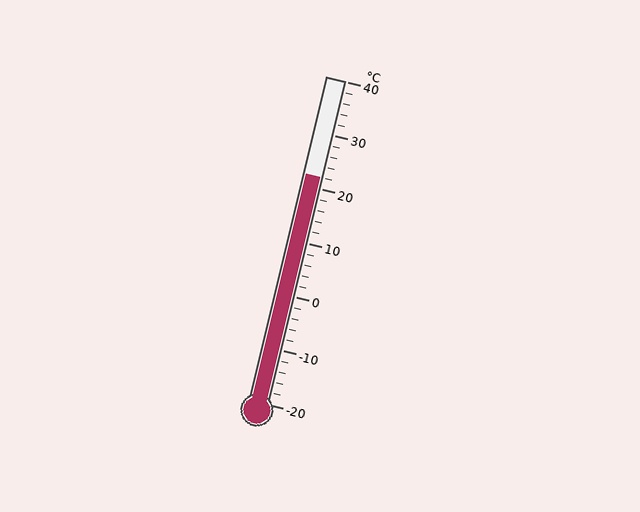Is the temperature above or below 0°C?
The temperature is above 0°C.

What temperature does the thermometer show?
The thermometer shows approximately 22°C.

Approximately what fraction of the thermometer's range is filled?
The thermometer is filled to approximately 70% of its range.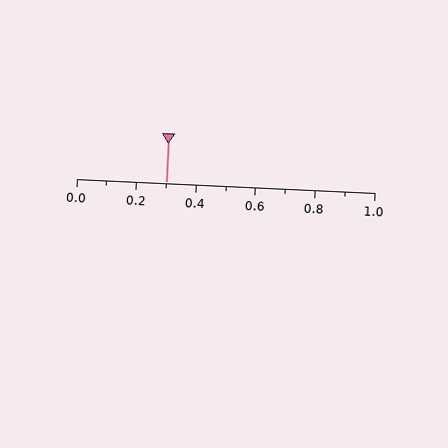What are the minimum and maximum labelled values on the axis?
The axis runs from 0.0 to 1.0.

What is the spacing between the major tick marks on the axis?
The major ticks are spaced 0.2 apart.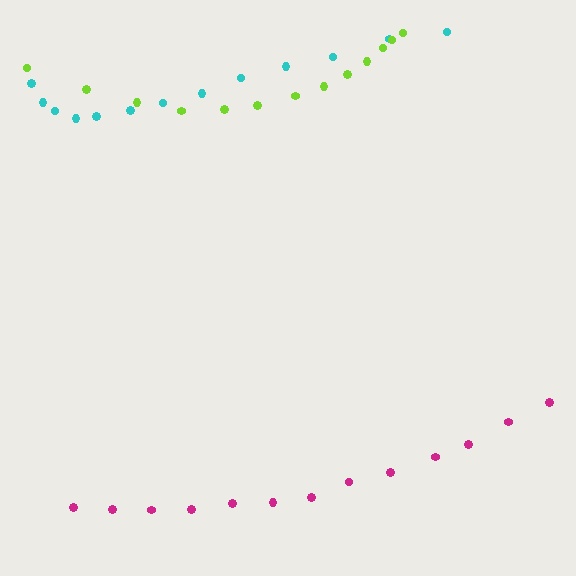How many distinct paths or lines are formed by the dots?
There are 3 distinct paths.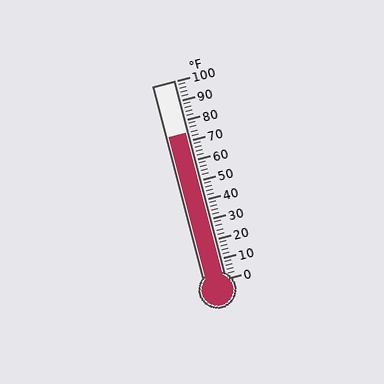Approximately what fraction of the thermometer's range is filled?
The thermometer is filled to approximately 75% of its range.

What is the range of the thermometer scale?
The thermometer scale ranges from 0°F to 100°F.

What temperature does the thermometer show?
The thermometer shows approximately 74°F.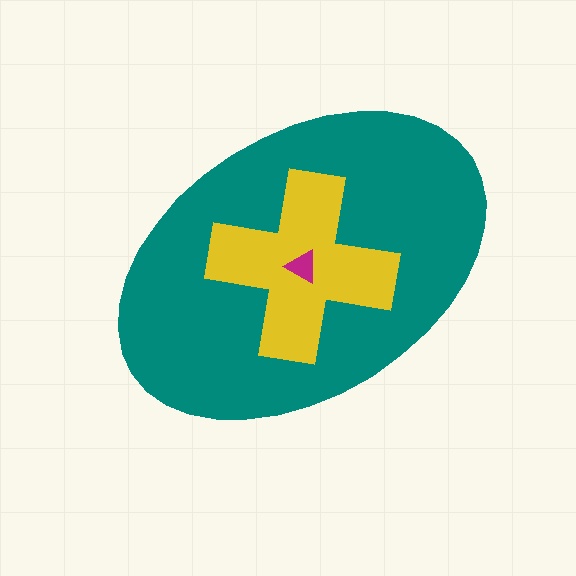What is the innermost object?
The magenta triangle.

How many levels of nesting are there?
3.